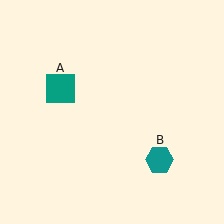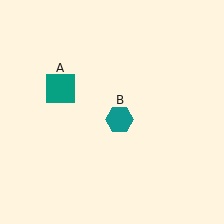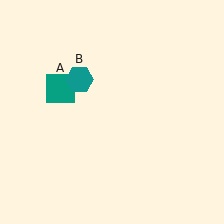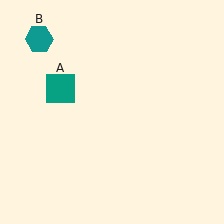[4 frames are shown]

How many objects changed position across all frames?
1 object changed position: teal hexagon (object B).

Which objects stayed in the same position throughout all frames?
Teal square (object A) remained stationary.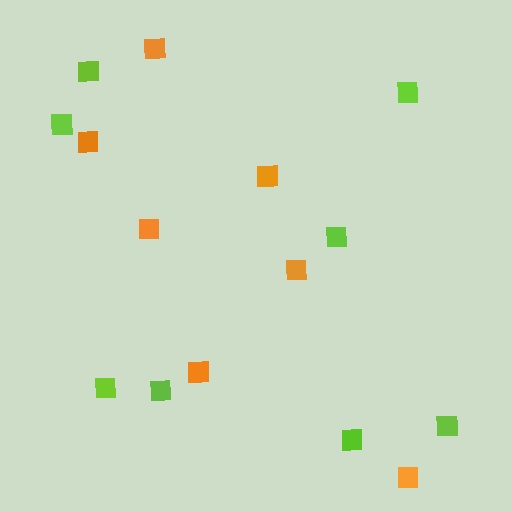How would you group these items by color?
There are 2 groups: one group of lime squares (8) and one group of orange squares (7).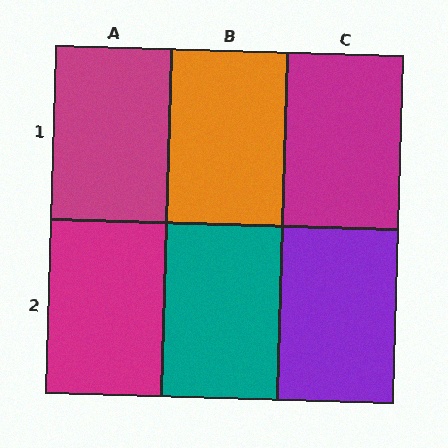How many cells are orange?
1 cell is orange.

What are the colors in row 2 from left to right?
Magenta, teal, purple.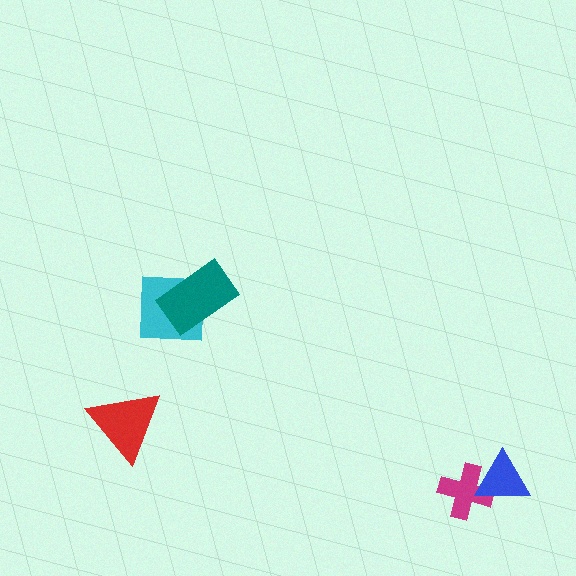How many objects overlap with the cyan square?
1 object overlaps with the cyan square.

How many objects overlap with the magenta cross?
1 object overlaps with the magenta cross.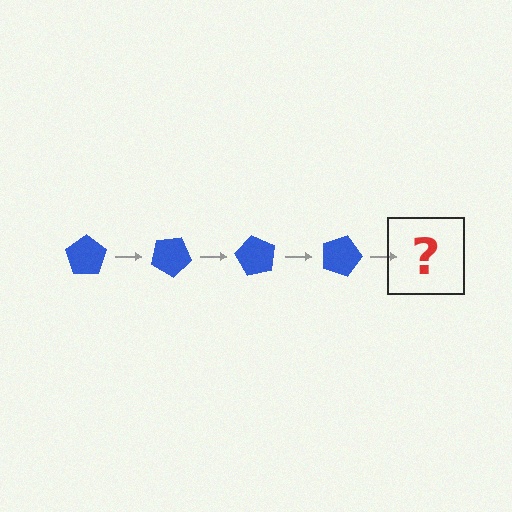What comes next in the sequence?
The next element should be a blue pentagon rotated 120 degrees.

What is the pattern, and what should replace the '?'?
The pattern is that the pentagon rotates 30 degrees each step. The '?' should be a blue pentagon rotated 120 degrees.